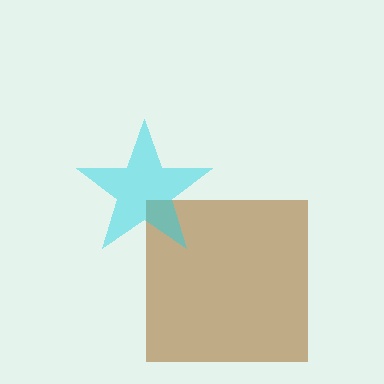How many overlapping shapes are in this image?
There are 2 overlapping shapes in the image.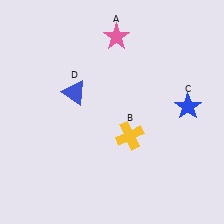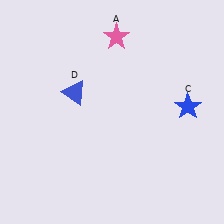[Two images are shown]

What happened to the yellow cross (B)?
The yellow cross (B) was removed in Image 2. It was in the bottom-right area of Image 1.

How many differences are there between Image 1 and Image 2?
There is 1 difference between the two images.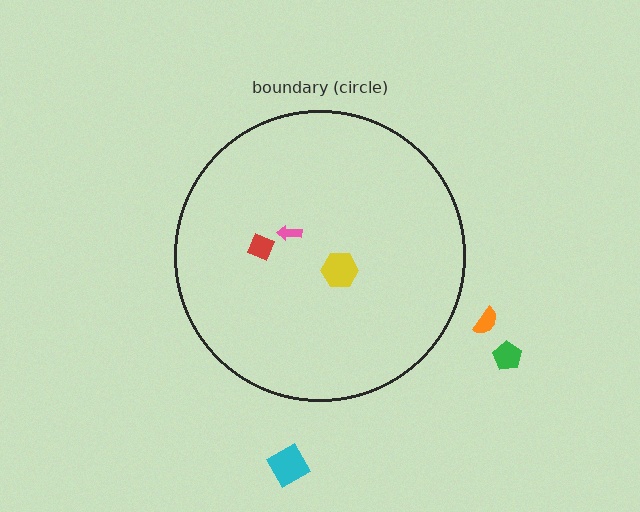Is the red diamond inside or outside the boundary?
Inside.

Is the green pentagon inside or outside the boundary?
Outside.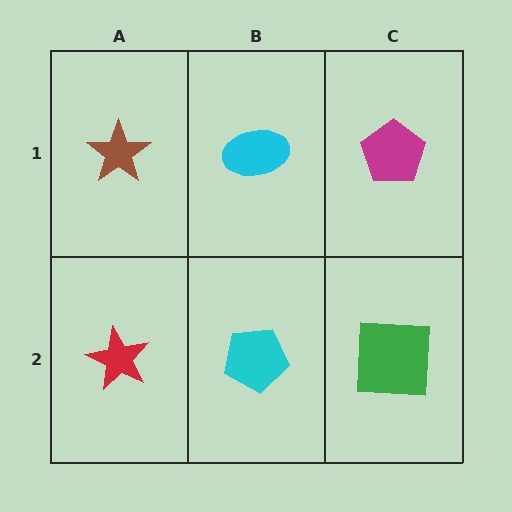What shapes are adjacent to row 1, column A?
A red star (row 2, column A), a cyan ellipse (row 1, column B).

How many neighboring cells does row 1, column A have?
2.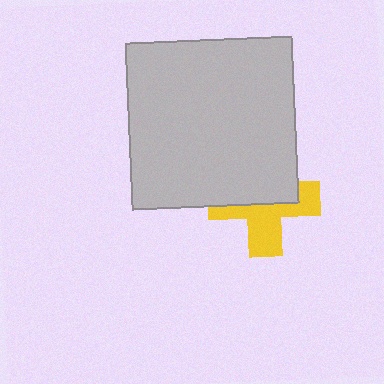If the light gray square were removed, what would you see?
You would see the complete yellow cross.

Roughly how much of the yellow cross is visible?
About half of it is visible (roughly 50%).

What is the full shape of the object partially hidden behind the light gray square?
The partially hidden object is a yellow cross.